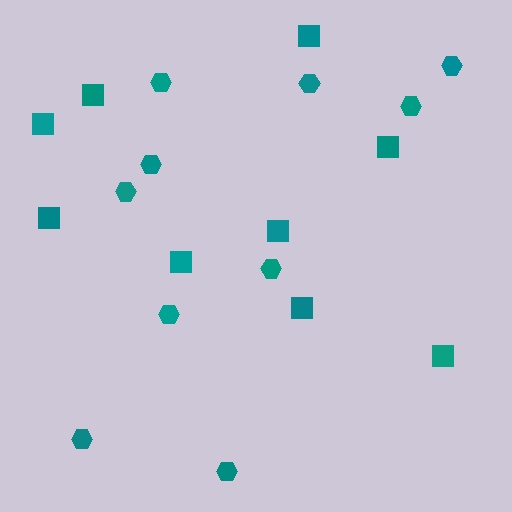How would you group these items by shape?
There are 2 groups: one group of squares (9) and one group of hexagons (10).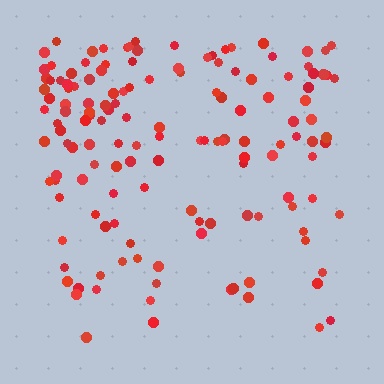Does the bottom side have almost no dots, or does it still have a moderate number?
Still a moderate number, just noticeably fewer than the top.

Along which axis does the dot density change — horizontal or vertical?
Vertical.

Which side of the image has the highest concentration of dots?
The top.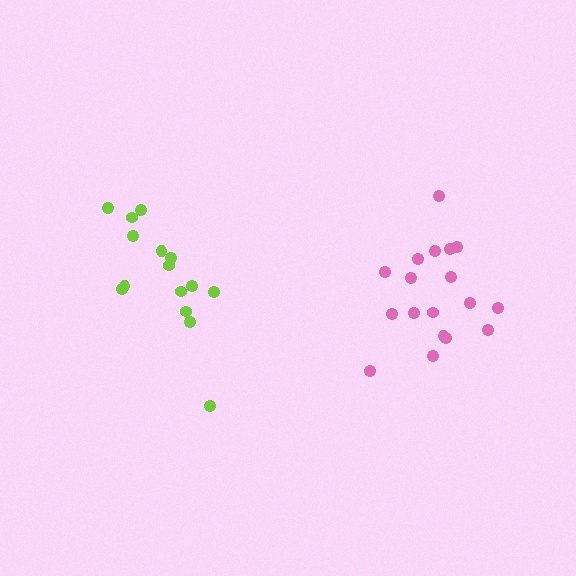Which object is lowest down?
The pink cluster is bottommost.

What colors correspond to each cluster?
The clusters are colored: pink, lime.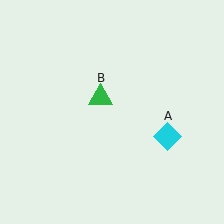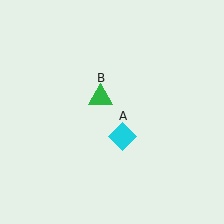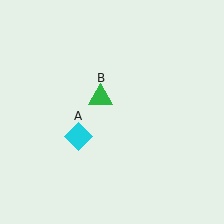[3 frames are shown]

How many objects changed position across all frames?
1 object changed position: cyan diamond (object A).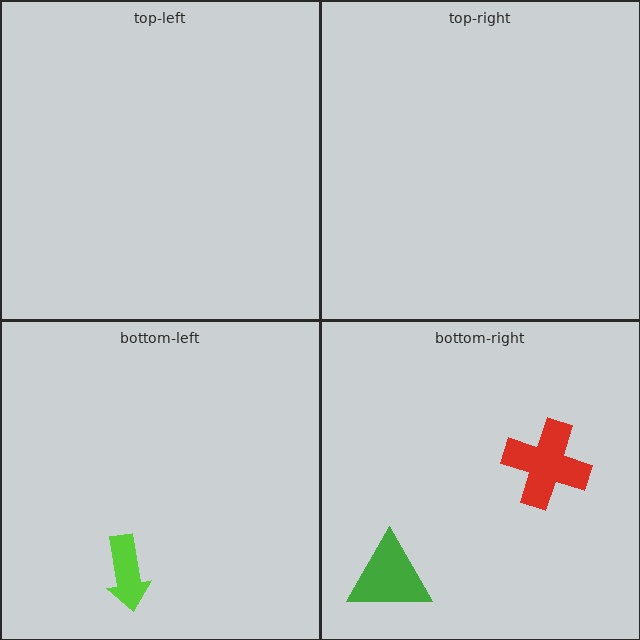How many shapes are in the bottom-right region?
2.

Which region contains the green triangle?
The bottom-right region.